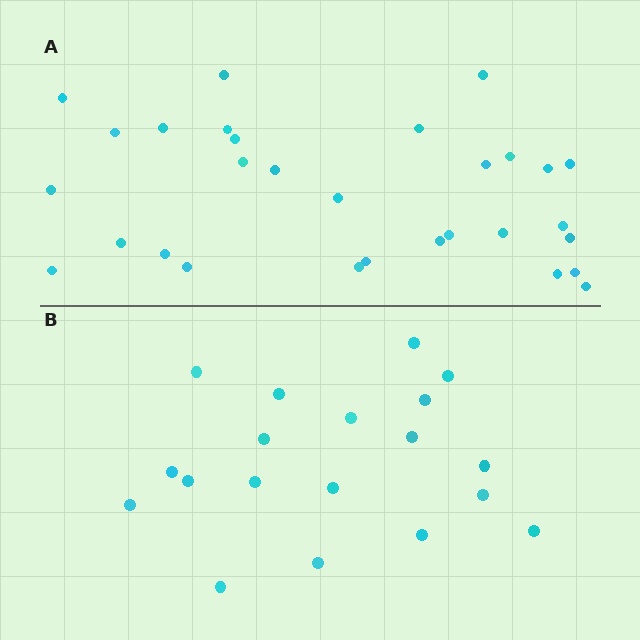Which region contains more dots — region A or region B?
Region A (the top region) has more dots.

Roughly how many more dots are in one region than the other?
Region A has roughly 12 or so more dots than region B.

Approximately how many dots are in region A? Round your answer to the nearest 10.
About 30 dots.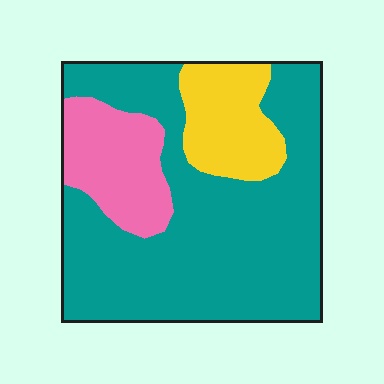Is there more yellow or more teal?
Teal.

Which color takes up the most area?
Teal, at roughly 70%.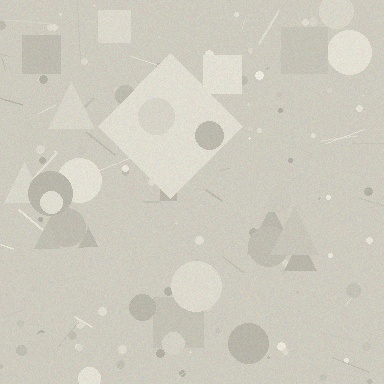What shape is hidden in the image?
A diamond is hidden in the image.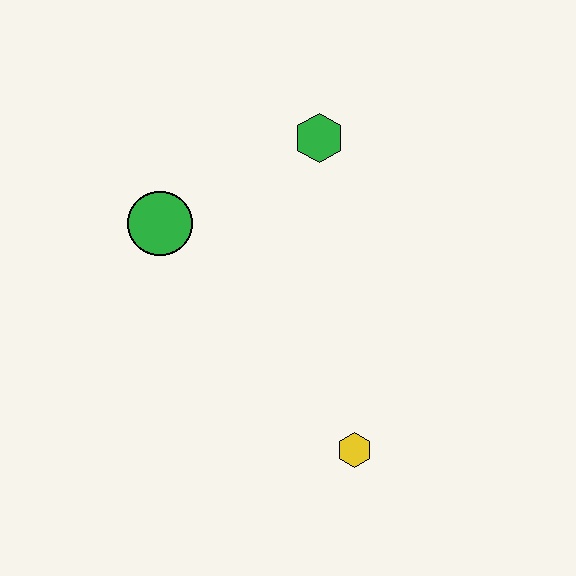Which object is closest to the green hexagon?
The green circle is closest to the green hexagon.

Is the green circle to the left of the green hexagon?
Yes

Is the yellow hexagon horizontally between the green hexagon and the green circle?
No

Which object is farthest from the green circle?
The yellow hexagon is farthest from the green circle.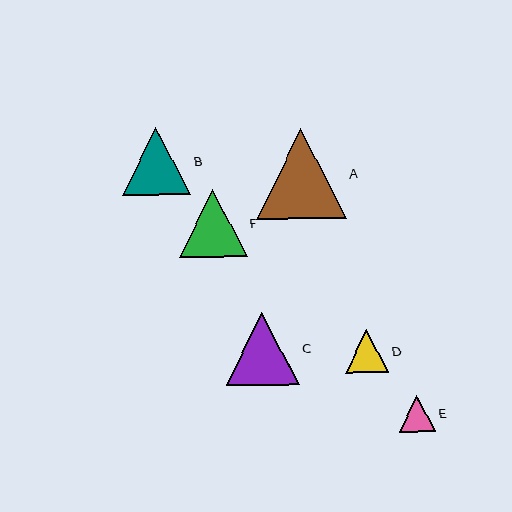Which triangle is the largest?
Triangle A is the largest with a size of approximately 89 pixels.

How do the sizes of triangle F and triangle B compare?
Triangle F and triangle B are approximately the same size.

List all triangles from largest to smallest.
From largest to smallest: A, C, F, B, D, E.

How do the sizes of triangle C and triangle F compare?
Triangle C and triangle F are approximately the same size.